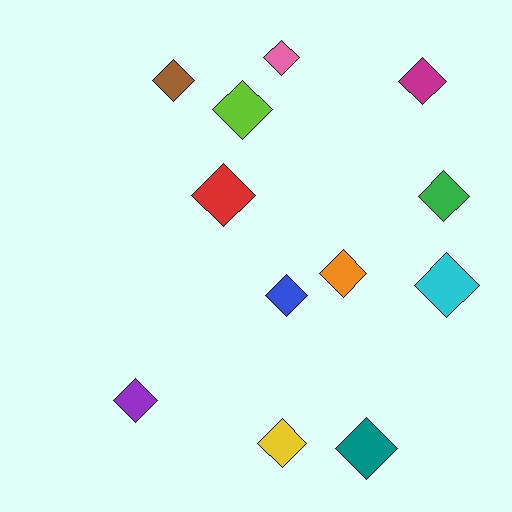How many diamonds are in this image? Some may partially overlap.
There are 12 diamonds.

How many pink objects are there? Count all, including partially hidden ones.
There is 1 pink object.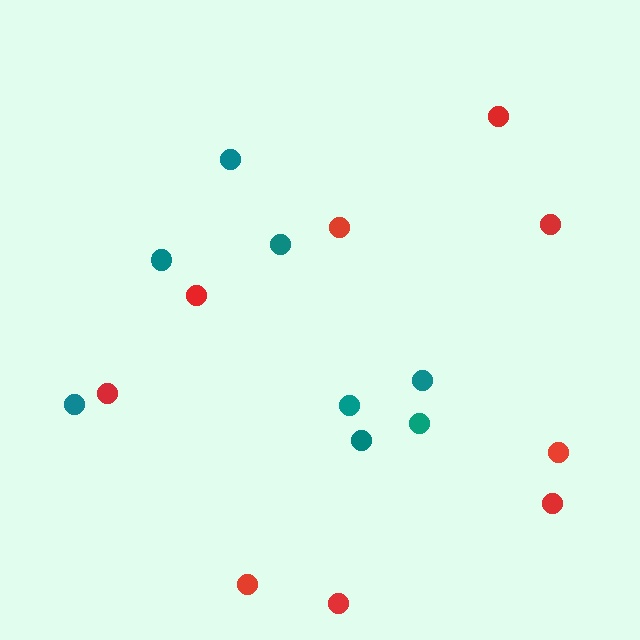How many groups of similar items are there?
There are 2 groups: one group of red circles (9) and one group of teal circles (8).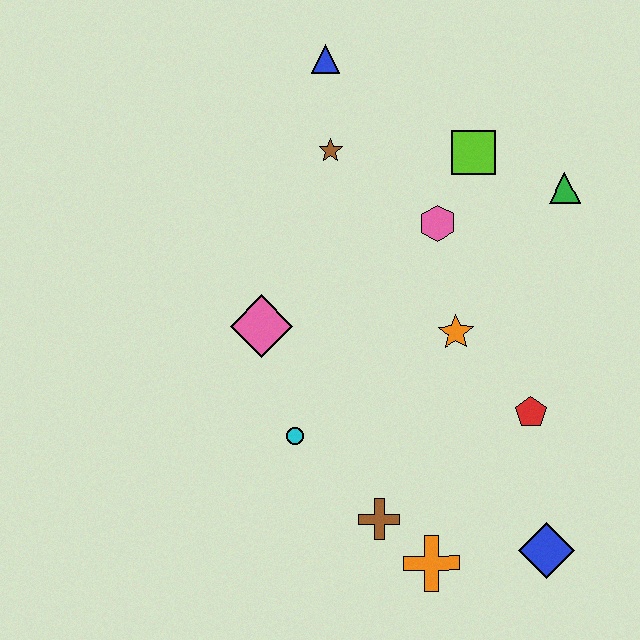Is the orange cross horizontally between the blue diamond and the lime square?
No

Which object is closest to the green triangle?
The lime square is closest to the green triangle.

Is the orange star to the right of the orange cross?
Yes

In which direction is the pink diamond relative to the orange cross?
The pink diamond is above the orange cross.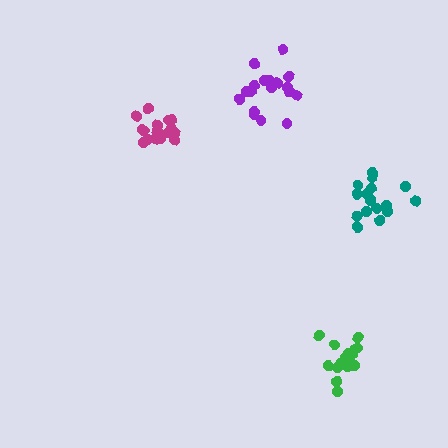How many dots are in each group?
Group 1: 16 dots, Group 2: 19 dots, Group 3: 16 dots, Group 4: 16 dots (67 total).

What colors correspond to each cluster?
The clusters are colored: green, purple, teal, magenta.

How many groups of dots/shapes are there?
There are 4 groups.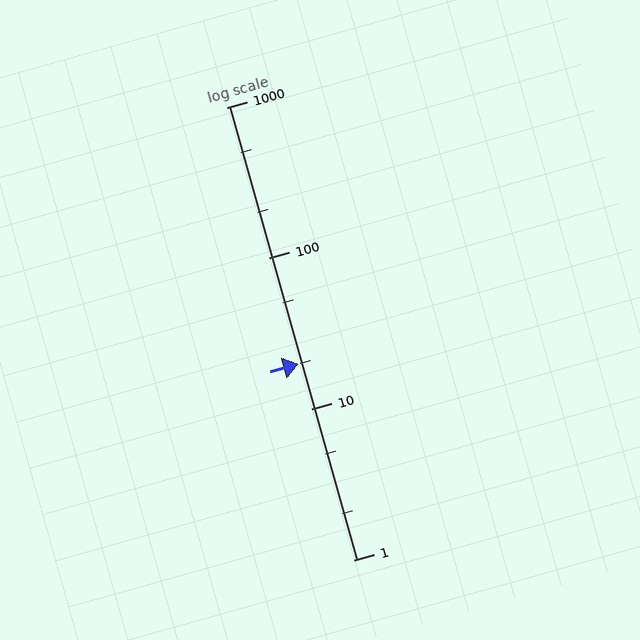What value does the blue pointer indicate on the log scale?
The pointer indicates approximately 20.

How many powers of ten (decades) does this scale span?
The scale spans 3 decades, from 1 to 1000.